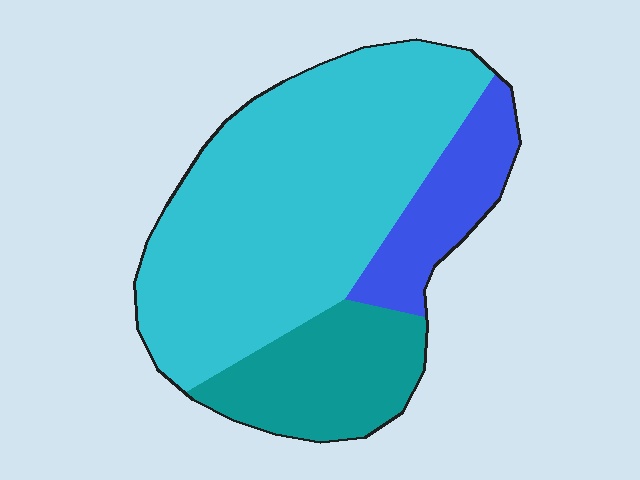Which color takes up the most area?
Cyan, at roughly 65%.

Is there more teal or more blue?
Teal.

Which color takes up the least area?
Blue, at roughly 15%.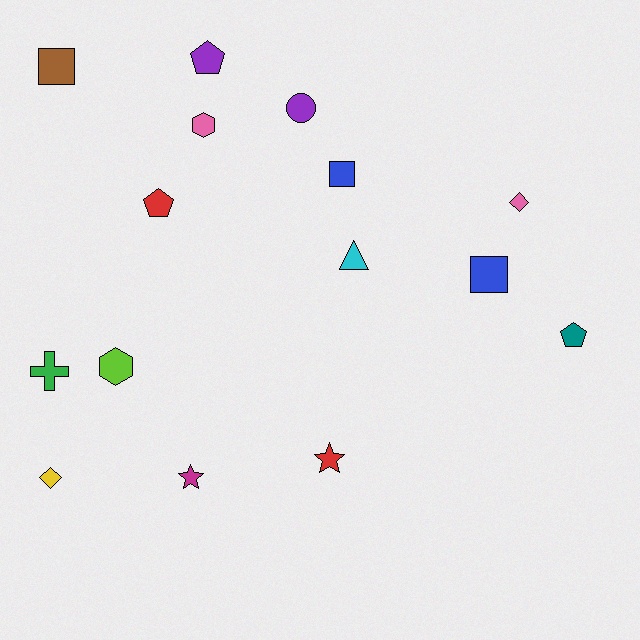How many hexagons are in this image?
There are 2 hexagons.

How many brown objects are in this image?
There is 1 brown object.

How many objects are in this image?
There are 15 objects.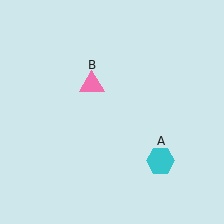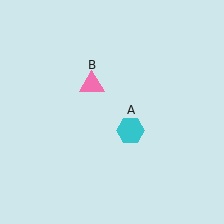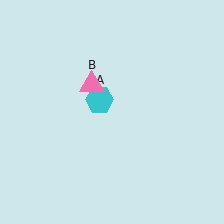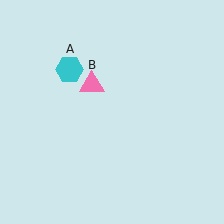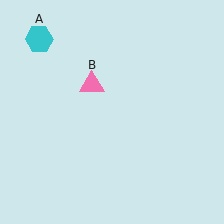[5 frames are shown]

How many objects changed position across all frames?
1 object changed position: cyan hexagon (object A).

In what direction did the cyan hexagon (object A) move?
The cyan hexagon (object A) moved up and to the left.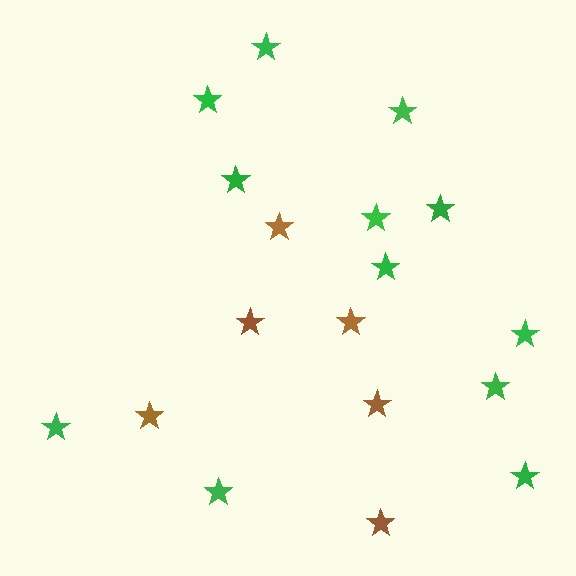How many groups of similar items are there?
There are 2 groups: one group of brown stars (6) and one group of green stars (12).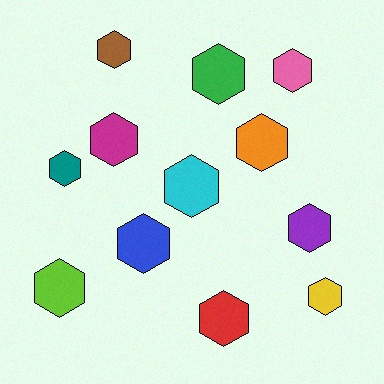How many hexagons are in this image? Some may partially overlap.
There are 12 hexagons.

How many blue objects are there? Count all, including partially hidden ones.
There is 1 blue object.